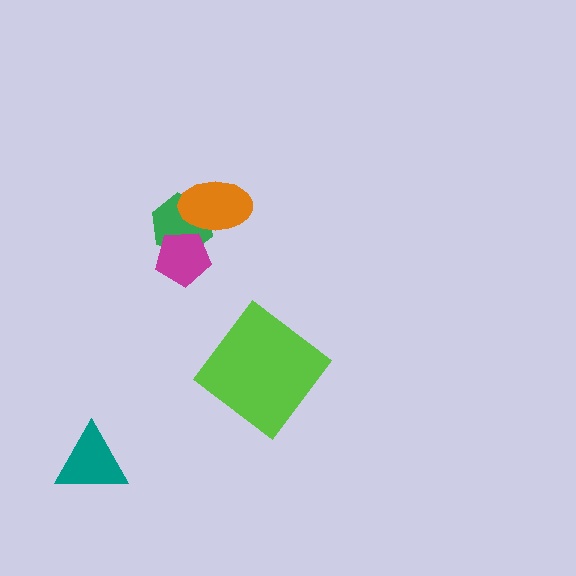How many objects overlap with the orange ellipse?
1 object overlaps with the orange ellipse.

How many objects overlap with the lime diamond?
0 objects overlap with the lime diamond.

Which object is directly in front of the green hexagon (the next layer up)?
The magenta pentagon is directly in front of the green hexagon.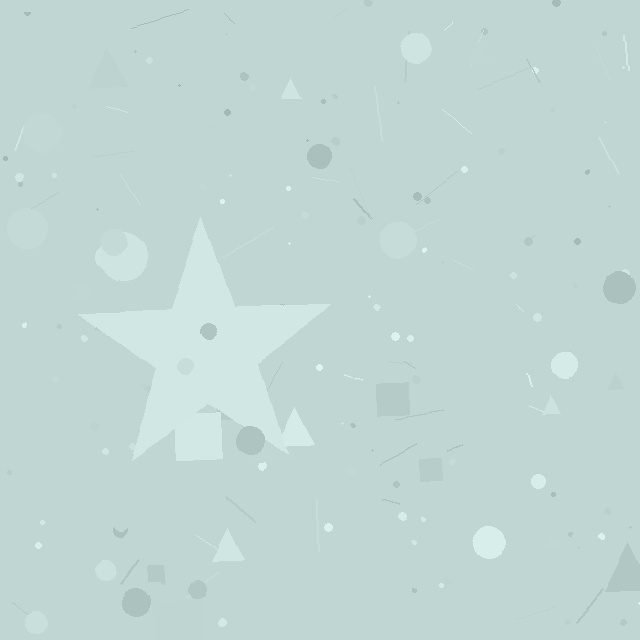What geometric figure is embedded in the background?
A star is embedded in the background.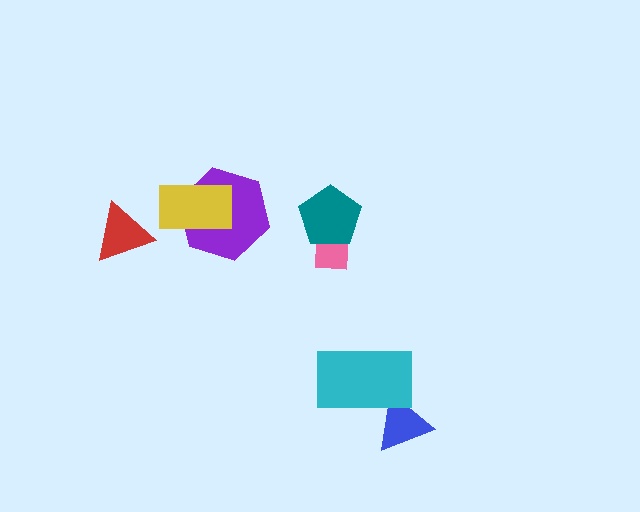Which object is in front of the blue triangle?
The cyan rectangle is in front of the blue triangle.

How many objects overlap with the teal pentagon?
1 object overlaps with the teal pentagon.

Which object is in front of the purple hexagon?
The yellow rectangle is in front of the purple hexagon.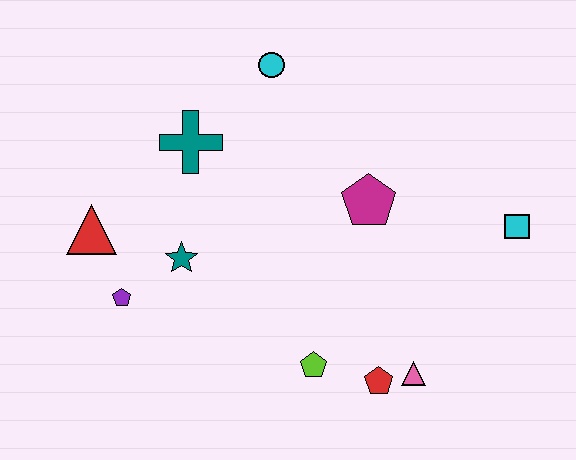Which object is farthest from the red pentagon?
The cyan circle is farthest from the red pentagon.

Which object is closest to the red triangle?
The purple pentagon is closest to the red triangle.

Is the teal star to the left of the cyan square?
Yes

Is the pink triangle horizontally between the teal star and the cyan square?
Yes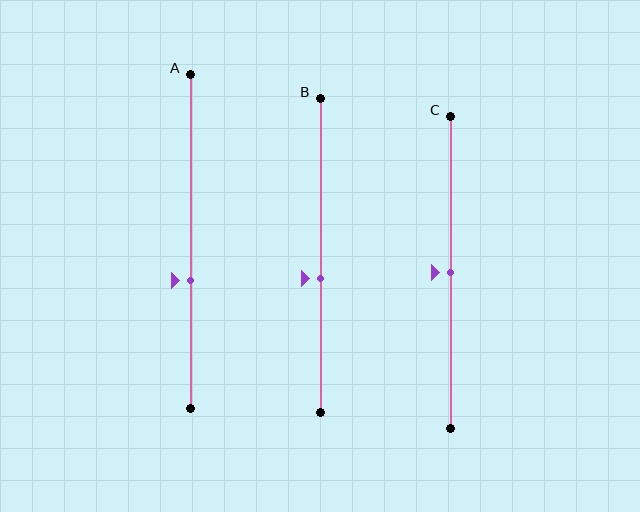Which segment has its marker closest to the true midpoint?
Segment C has its marker closest to the true midpoint.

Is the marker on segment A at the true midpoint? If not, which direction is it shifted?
No, the marker on segment A is shifted downward by about 11% of the segment length.